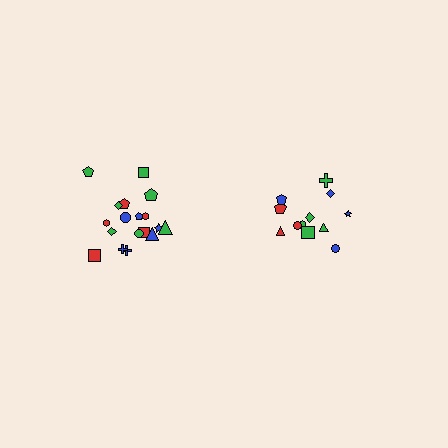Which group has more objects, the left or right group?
The left group.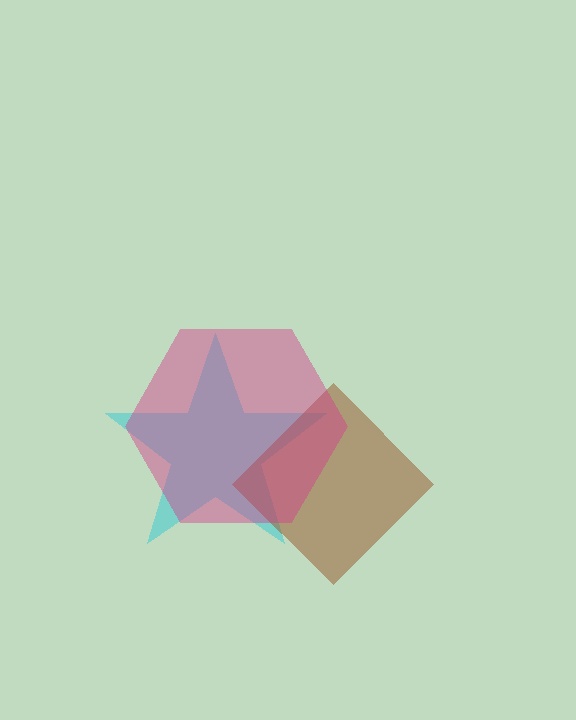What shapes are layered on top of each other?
The layered shapes are: a cyan star, a brown diamond, a magenta hexagon.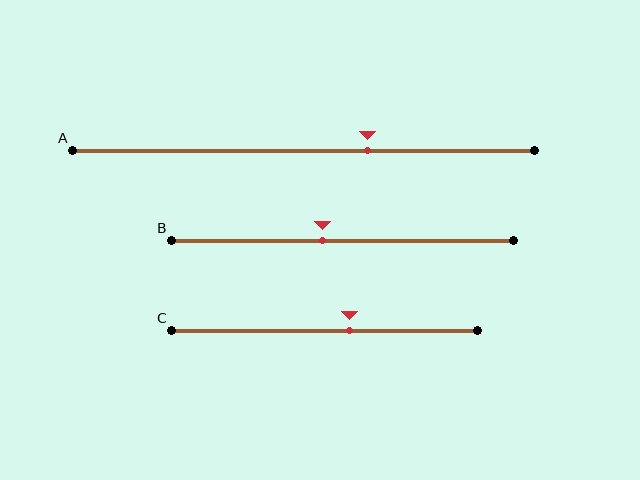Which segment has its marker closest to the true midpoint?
Segment B has its marker closest to the true midpoint.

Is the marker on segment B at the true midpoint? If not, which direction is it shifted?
No, the marker on segment B is shifted to the left by about 6% of the segment length.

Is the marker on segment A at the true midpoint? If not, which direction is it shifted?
No, the marker on segment A is shifted to the right by about 14% of the segment length.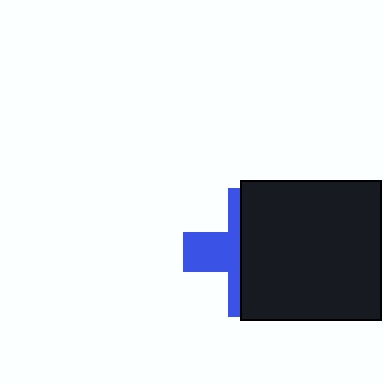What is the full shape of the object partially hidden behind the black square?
The partially hidden object is a blue cross.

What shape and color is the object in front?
The object in front is a black square.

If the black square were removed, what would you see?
You would see the complete blue cross.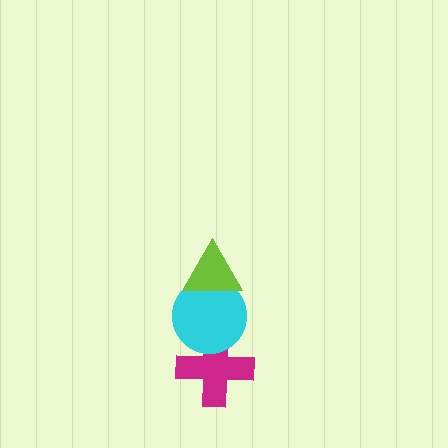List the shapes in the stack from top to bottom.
From top to bottom: the lime triangle, the cyan circle, the magenta cross.